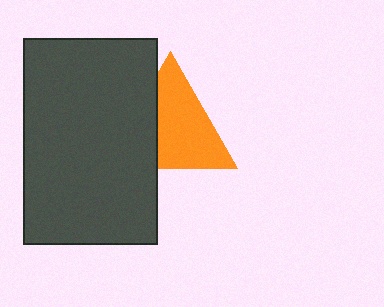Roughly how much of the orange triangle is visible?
Most of it is visible (roughly 67%).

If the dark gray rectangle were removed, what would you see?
You would see the complete orange triangle.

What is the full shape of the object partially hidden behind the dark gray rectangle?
The partially hidden object is an orange triangle.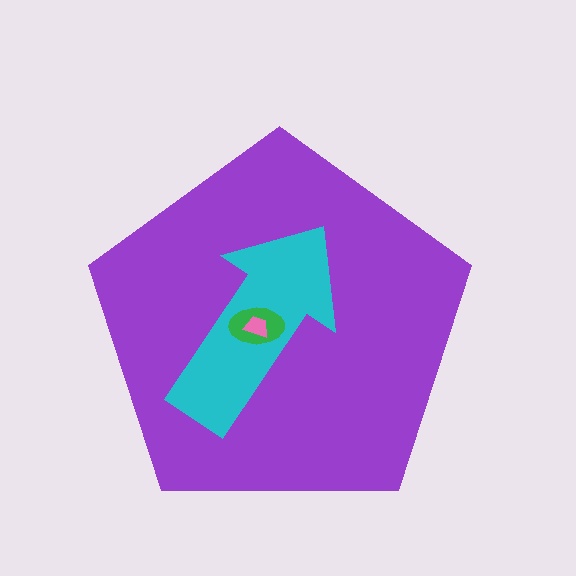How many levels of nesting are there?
4.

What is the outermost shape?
The purple pentagon.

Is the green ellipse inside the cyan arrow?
Yes.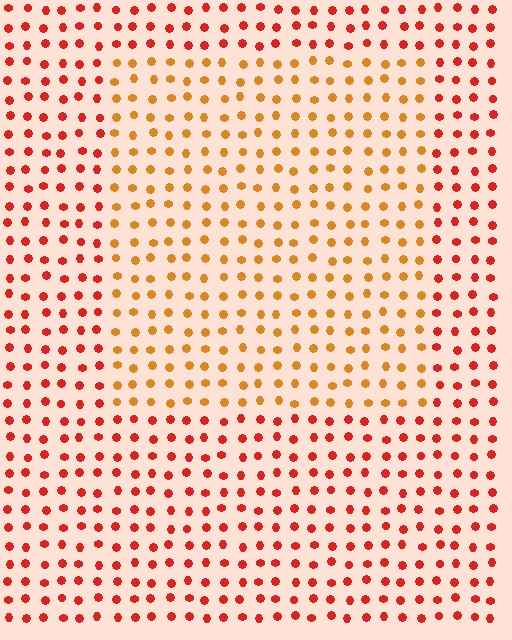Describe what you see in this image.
The image is filled with small red elements in a uniform arrangement. A rectangle-shaped region is visible where the elements are tinted to a slightly different hue, forming a subtle color boundary.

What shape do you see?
I see a rectangle.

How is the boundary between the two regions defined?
The boundary is defined purely by a slight shift in hue (about 33 degrees). Spacing, size, and orientation are identical on both sides.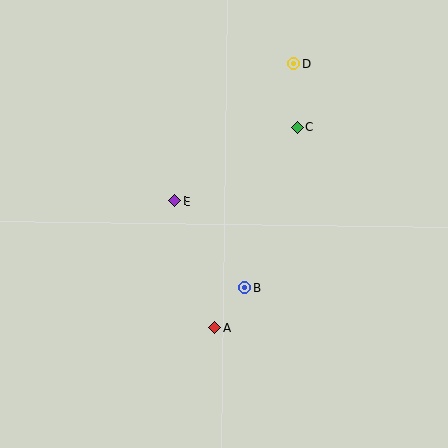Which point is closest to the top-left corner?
Point E is closest to the top-left corner.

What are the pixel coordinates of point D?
Point D is at (294, 64).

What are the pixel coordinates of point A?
Point A is at (214, 328).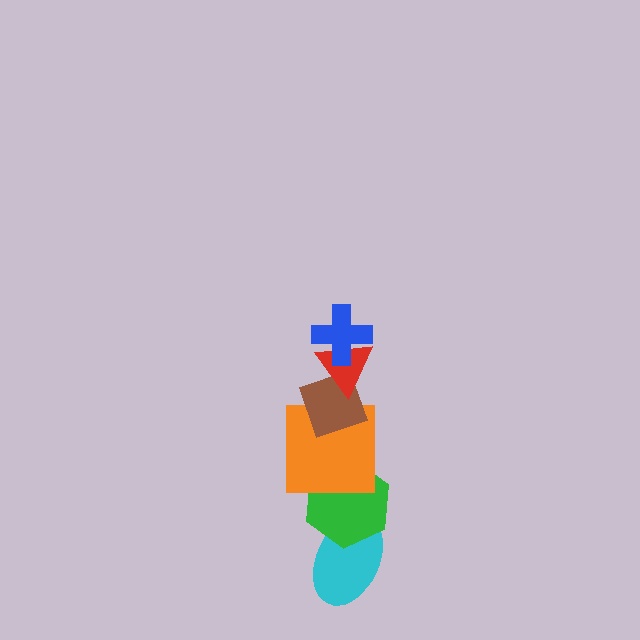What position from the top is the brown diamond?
The brown diamond is 3rd from the top.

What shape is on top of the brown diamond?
The red triangle is on top of the brown diamond.